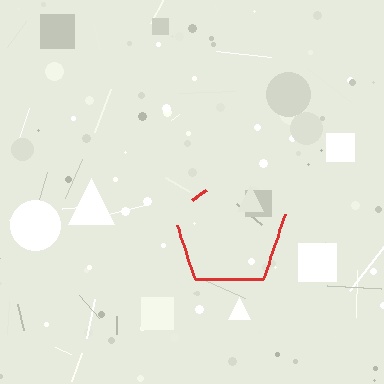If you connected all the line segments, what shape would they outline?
They would outline a pentagon.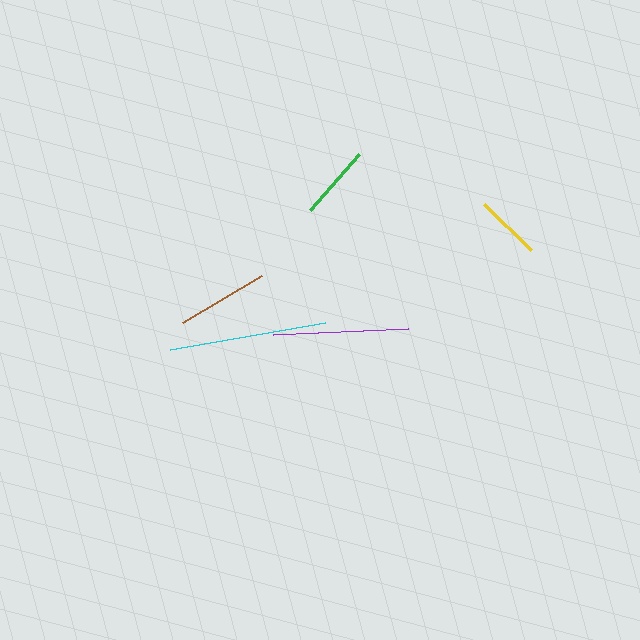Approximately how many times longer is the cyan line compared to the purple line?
The cyan line is approximately 1.2 times the length of the purple line.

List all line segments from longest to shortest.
From longest to shortest: cyan, purple, brown, green, yellow.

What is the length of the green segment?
The green segment is approximately 74 pixels long.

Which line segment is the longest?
The cyan line is the longest at approximately 157 pixels.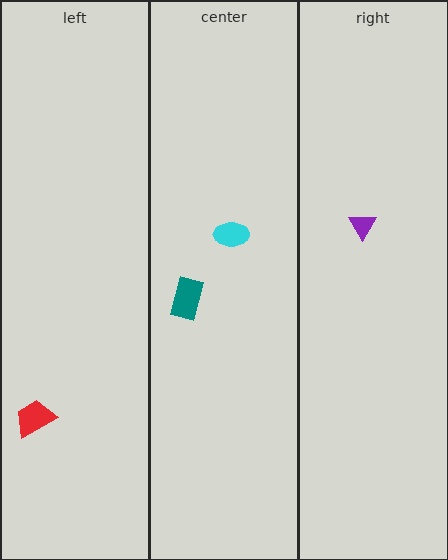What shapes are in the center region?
The teal rectangle, the cyan ellipse.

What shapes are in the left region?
The red trapezoid.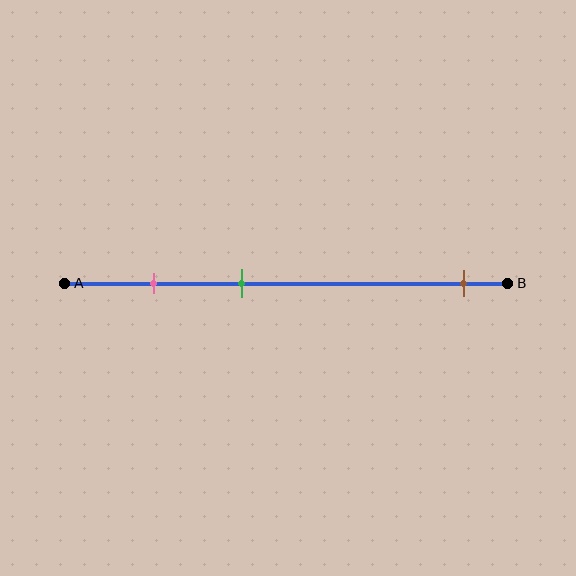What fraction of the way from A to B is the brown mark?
The brown mark is approximately 90% (0.9) of the way from A to B.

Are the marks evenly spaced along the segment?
No, the marks are not evenly spaced.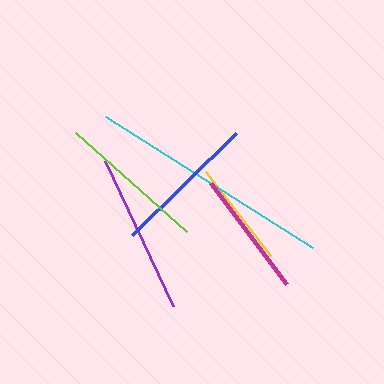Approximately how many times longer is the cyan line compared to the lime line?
The cyan line is approximately 1.7 times the length of the lime line.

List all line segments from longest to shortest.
From longest to shortest: cyan, purple, lime, blue, magenta, yellow.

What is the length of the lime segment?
The lime segment is approximately 149 pixels long.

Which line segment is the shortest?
The yellow line is the shortest at approximately 107 pixels.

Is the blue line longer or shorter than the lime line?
The lime line is longer than the blue line.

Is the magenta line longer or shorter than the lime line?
The lime line is longer than the magenta line.